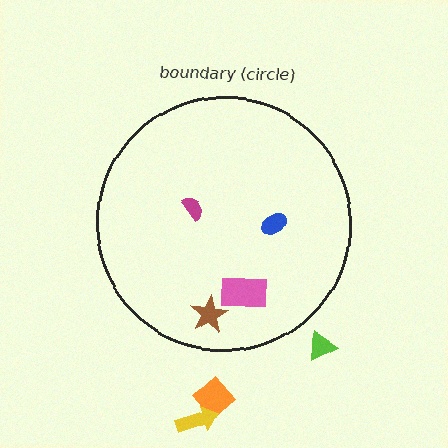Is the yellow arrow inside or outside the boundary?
Outside.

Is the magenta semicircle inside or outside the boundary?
Inside.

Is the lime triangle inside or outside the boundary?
Outside.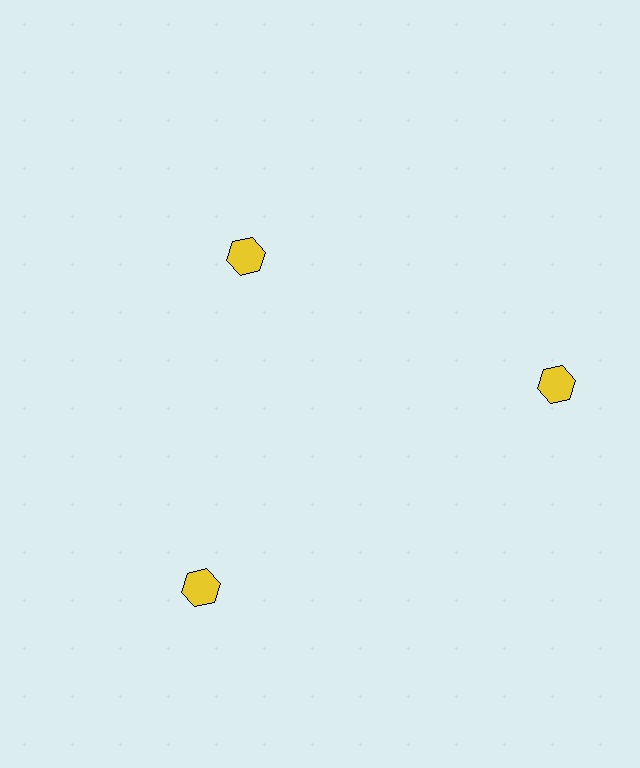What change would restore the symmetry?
The symmetry would be restored by moving it outward, back onto the ring so that all 3 hexagons sit at equal angles and equal distance from the center.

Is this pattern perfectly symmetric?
No. The 3 yellow hexagons are arranged in a ring, but one element near the 11 o'clock position is pulled inward toward the center, breaking the 3-fold rotational symmetry.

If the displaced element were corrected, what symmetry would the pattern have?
It would have 3-fold rotational symmetry — the pattern would map onto itself every 120 degrees.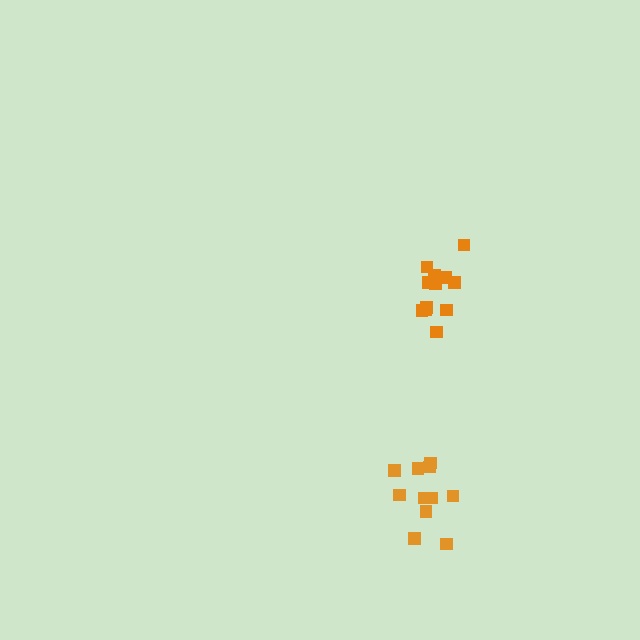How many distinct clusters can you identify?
There are 2 distinct clusters.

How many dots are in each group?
Group 1: 11 dots, Group 2: 12 dots (23 total).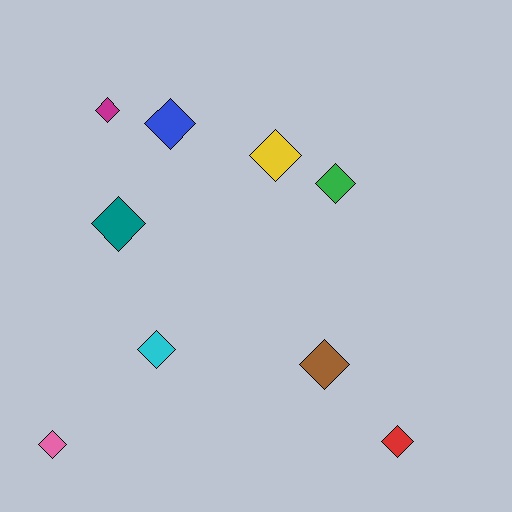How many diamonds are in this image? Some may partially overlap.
There are 9 diamonds.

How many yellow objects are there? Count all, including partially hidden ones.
There is 1 yellow object.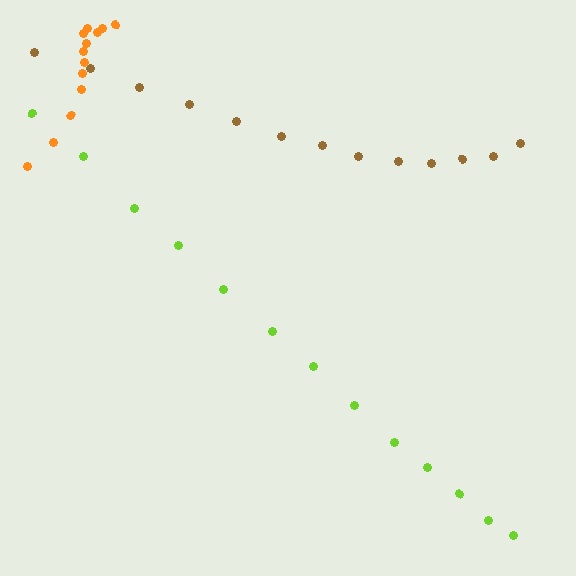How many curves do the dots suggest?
There are 3 distinct paths.